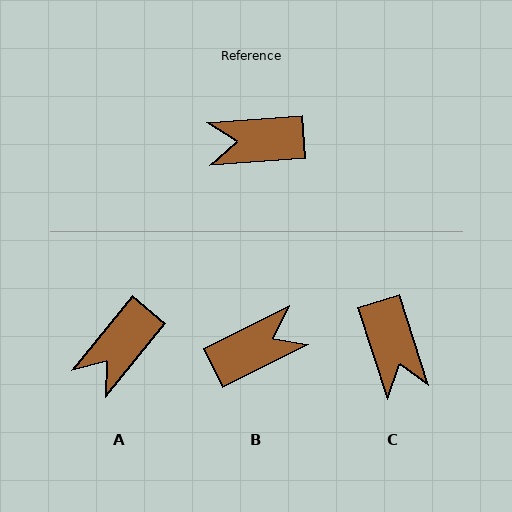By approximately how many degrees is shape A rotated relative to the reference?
Approximately 47 degrees counter-clockwise.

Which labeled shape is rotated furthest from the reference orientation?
B, about 158 degrees away.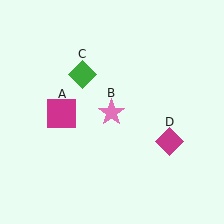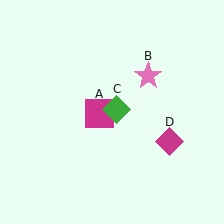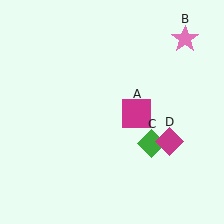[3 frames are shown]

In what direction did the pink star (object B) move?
The pink star (object B) moved up and to the right.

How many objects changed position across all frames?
3 objects changed position: magenta square (object A), pink star (object B), green diamond (object C).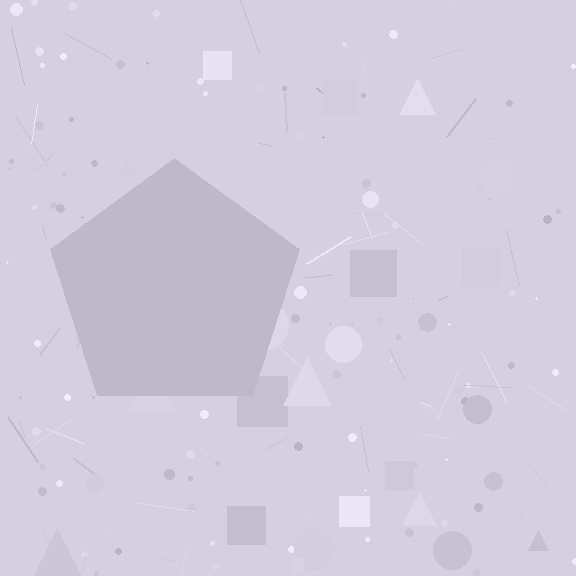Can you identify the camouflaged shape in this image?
The camouflaged shape is a pentagon.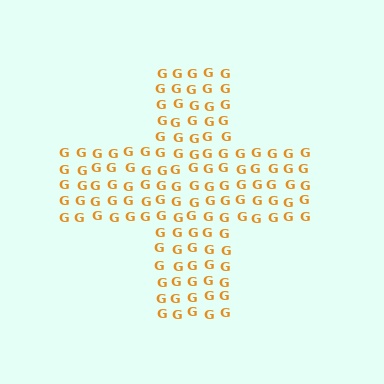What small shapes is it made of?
It is made of small letter G's.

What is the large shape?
The large shape is a cross.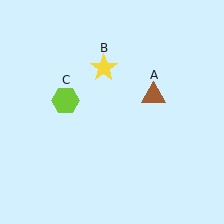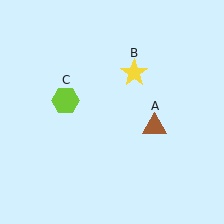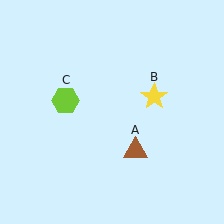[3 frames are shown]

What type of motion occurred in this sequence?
The brown triangle (object A), yellow star (object B) rotated clockwise around the center of the scene.